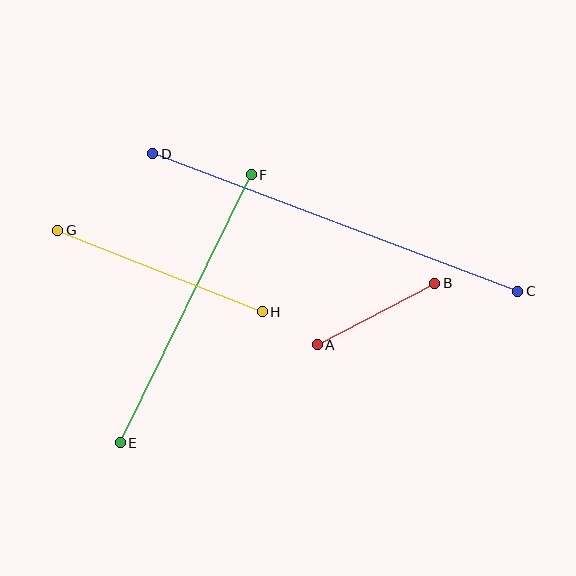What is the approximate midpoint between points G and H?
The midpoint is at approximately (160, 271) pixels.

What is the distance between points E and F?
The distance is approximately 298 pixels.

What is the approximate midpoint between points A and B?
The midpoint is at approximately (376, 314) pixels.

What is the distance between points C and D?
The distance is approximately 390 pixels.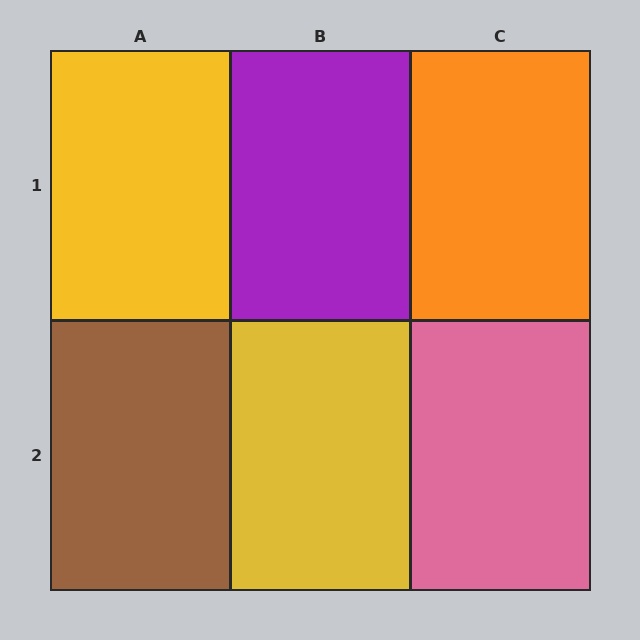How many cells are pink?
1 cell is pink.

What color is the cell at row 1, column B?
Purple.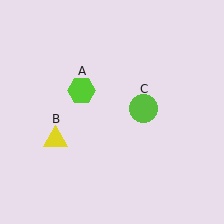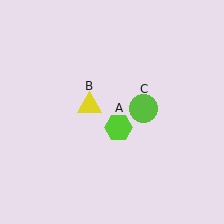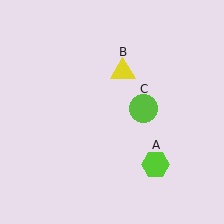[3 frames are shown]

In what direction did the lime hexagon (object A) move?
The lime hexagon (object A) moved down and to the right.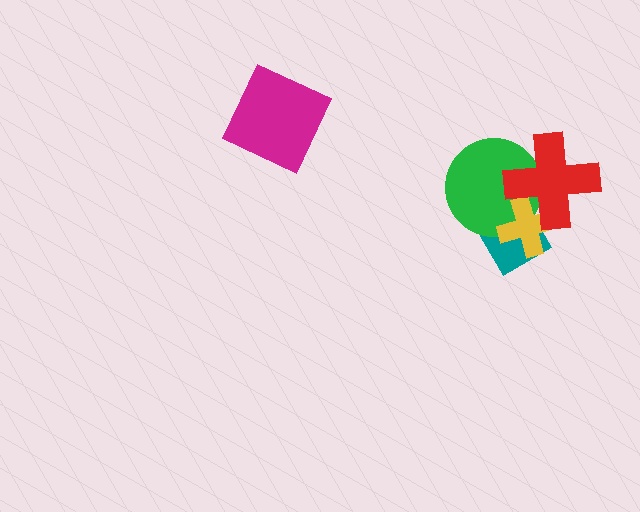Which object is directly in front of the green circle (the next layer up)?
The yellow cross is directly in front of the green circle.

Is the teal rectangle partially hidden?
Yes, it is partially covered by another shape.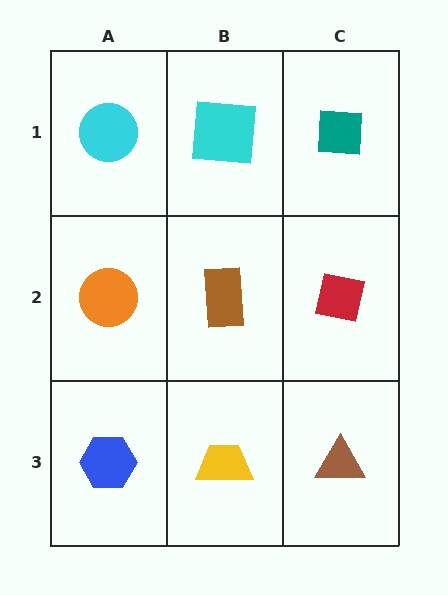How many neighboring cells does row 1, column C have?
2.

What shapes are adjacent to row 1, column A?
An orange circle (row 2, column A), a cyan square (row 1, column B).